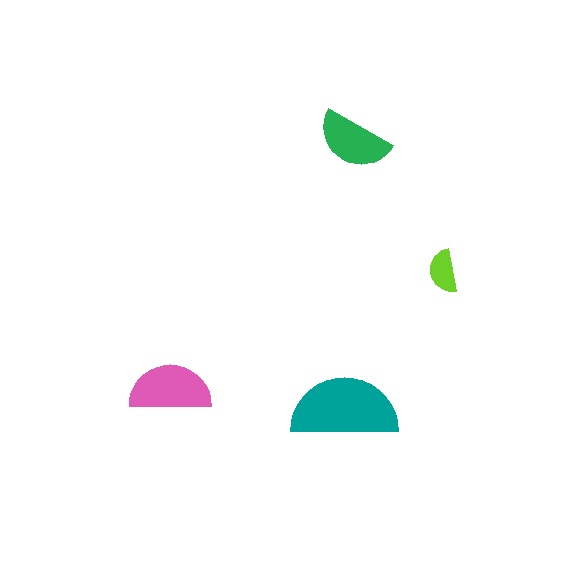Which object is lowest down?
The teal semicircle is bottommost.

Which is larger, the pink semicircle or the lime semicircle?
The pink one.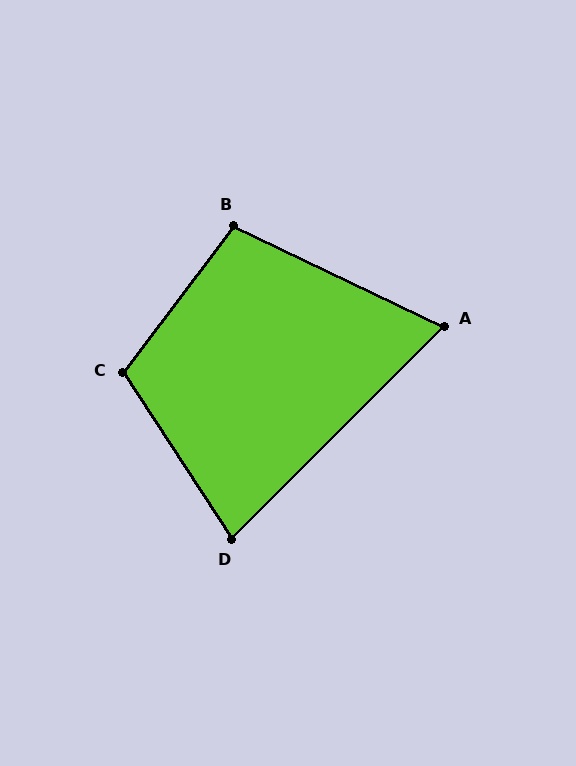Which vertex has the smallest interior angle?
A, at approximately 70 degrees.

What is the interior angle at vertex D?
Approximately 78 degrees (acute).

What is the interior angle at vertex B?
Approximately 102 degrees (obtuse).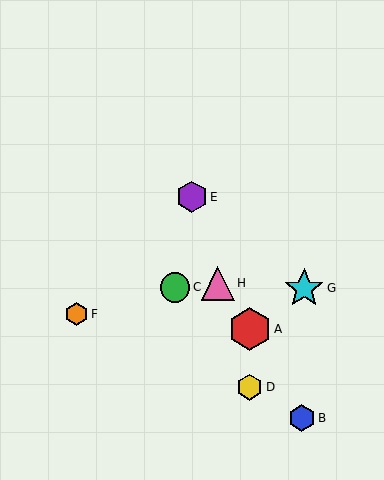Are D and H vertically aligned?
No, D is at x≈250 and H is at x≈218.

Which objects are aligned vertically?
Objects A, D are aligned vertically.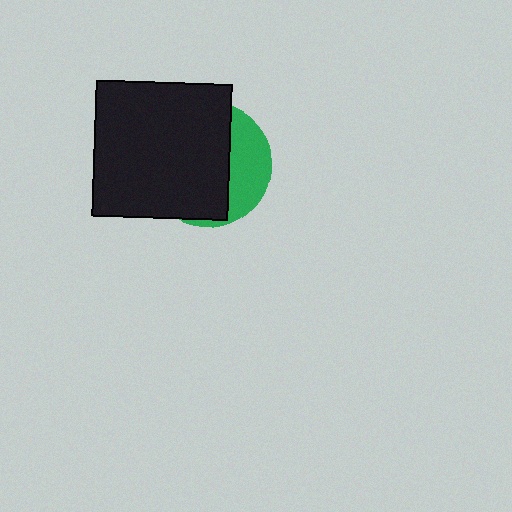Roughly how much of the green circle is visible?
A small part of it is visible (roughly 31%).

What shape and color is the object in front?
The object in front is a black square.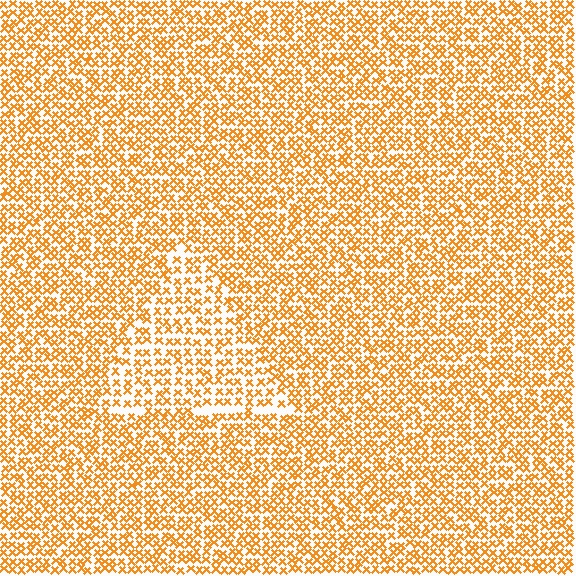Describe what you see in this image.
The image contains small orange elements arranged at two different densities. A triangle-shaped region is visible where the elements are less densely packed than the surrounding area.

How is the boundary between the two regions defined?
The boundary is defined by a change in element density (approximately 1.5x ratio). All elements are the same color, size, and shape.